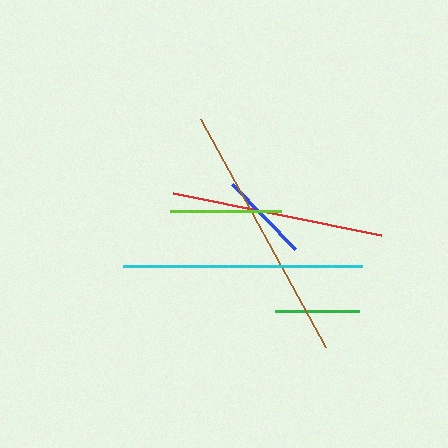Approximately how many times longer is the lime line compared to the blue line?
The lime line is approximately 1.2 times the length of the blue line.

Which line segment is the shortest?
The green line is the shortest at approximately 84 pixels.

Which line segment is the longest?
The brown line is the longest at approximately 260 pixels.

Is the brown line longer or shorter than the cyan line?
The brown line is longer than the cyan line.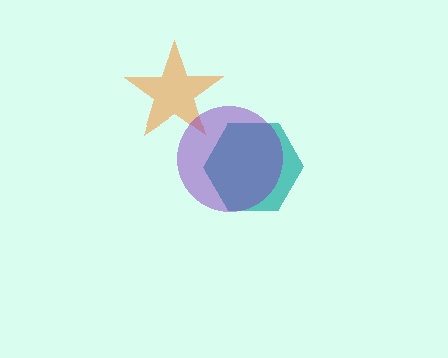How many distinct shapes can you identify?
There are 3 distinct shapes: a teal hexagon, an orange star, a purple circle.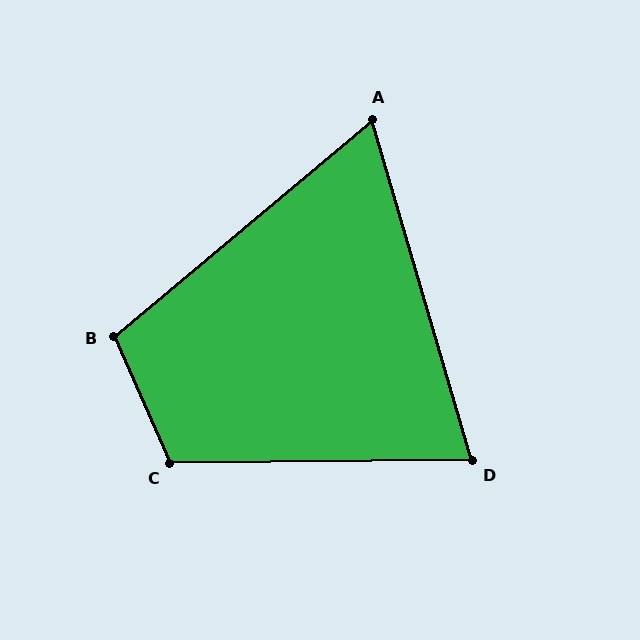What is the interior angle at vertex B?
Approximately 106 degrees (obtuse).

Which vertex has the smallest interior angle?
A, at approximately 66 degrees.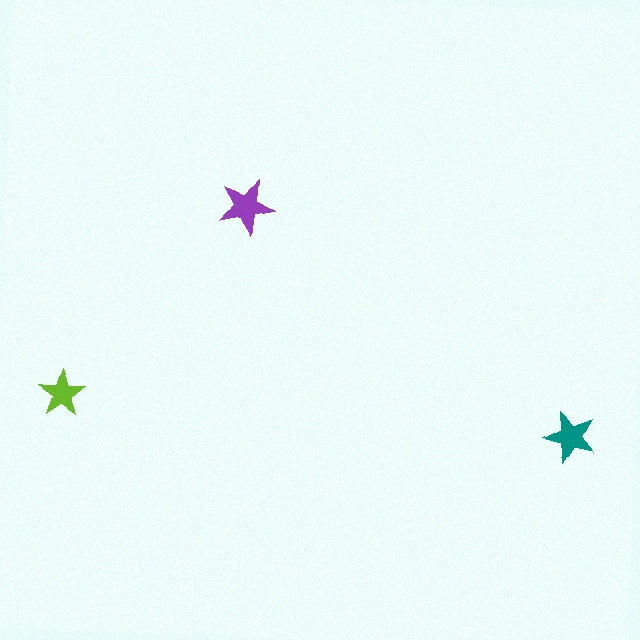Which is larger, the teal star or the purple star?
The purple one.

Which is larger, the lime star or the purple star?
The purple one.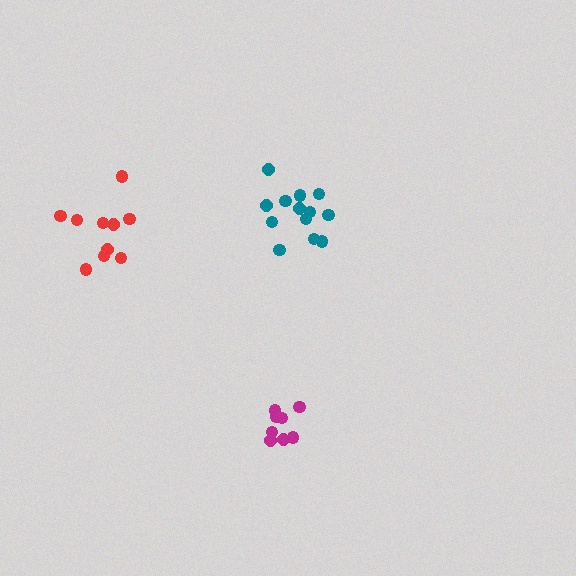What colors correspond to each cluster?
The clusters are colored: magenta, teal, red.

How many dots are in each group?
Group 1: 8 dots, Group 2: 13 dots, Group 3: 10 dots (31 total).